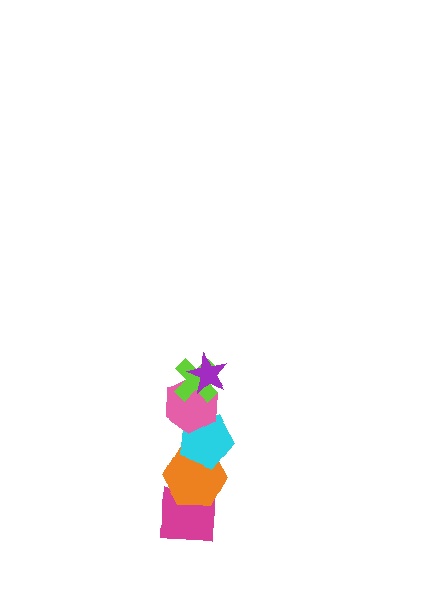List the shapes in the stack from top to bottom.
From top to bottom: the purple star, the lime cross, the pink hexagon, the cyan pentagon, the orange hexagon, the magenta square.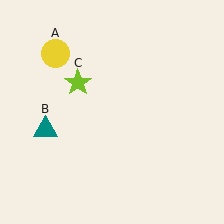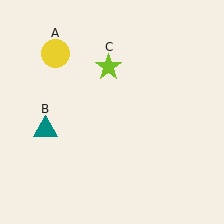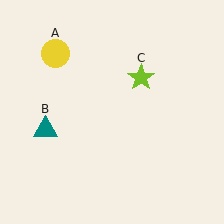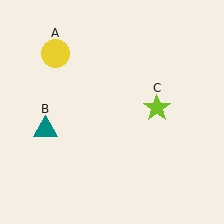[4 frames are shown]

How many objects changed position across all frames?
1 object changed position: lime star (object C).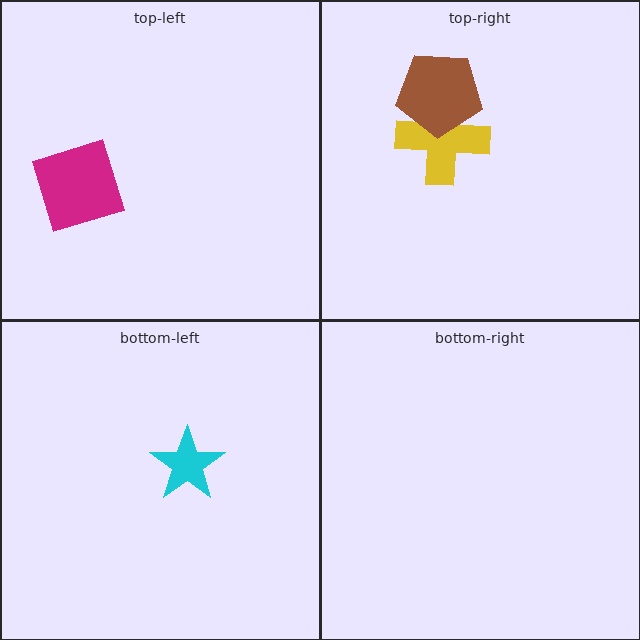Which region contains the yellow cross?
The top-right region.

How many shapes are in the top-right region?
2.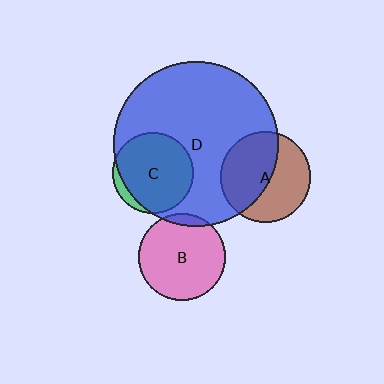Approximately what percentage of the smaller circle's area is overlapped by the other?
Approximately 90%.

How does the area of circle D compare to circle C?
Approximately 4.2 times.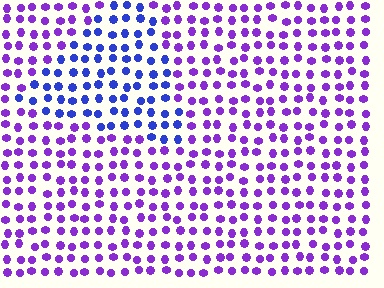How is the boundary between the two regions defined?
The boundary is defined purely by a slight shift in hue (about 40 degrees). Spacing, size, and orientation are identical on both sides.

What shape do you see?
I see a triangle.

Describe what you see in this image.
The image is filled with small purple elements in a uniform arrangement. A triangle-shaped region is visible where the elements are tinted to a slightly different hue, forming a subtle color boundary.